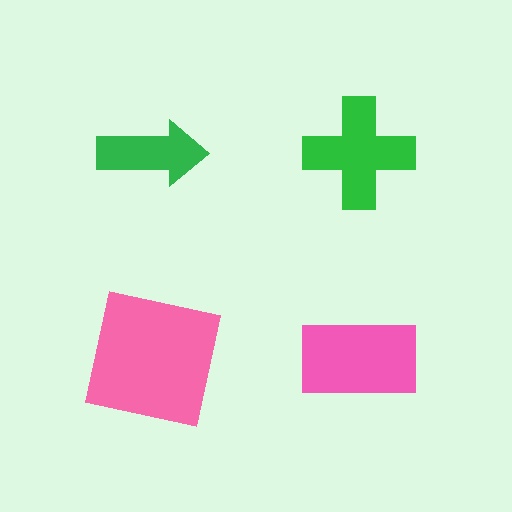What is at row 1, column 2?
A green cross.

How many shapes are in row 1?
2 shapes.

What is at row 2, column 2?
A pink rectangle.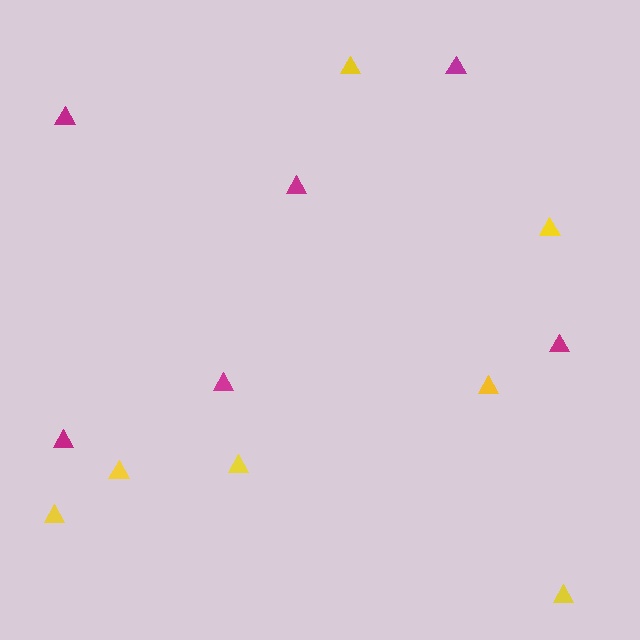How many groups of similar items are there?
There are 2 groups: one group of magenta triangles (6) and one group of yellow triangles (7).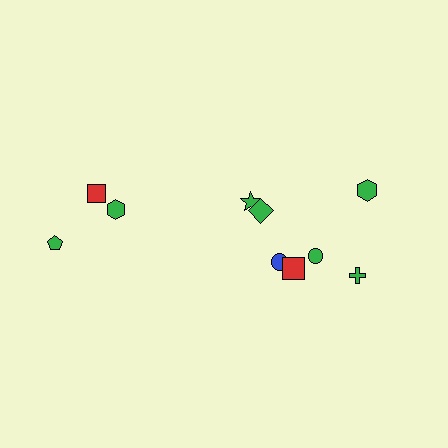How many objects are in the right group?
There are 7 objects.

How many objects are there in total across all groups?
There are 10 objects.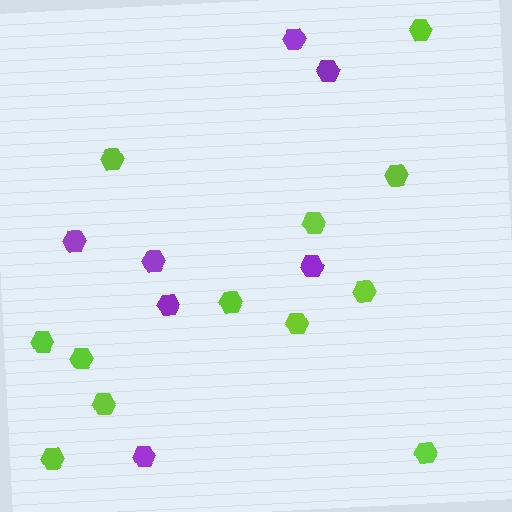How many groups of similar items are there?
There are 2 groups: one group of purple hexagons (7) and one group of lime hexagons (12).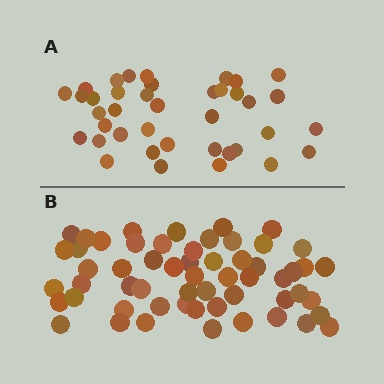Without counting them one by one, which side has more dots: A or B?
Region B (the bottom region) has more dots.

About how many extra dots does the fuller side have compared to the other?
Region B has approximately 20 more dots than region A.